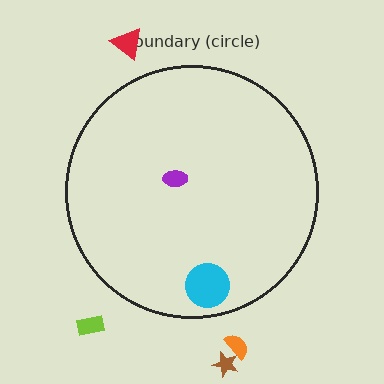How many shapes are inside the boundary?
2 inside, 4 outside.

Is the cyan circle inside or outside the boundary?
Inside.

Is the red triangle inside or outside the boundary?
Outside.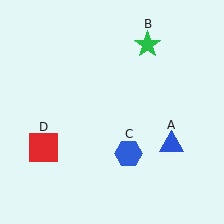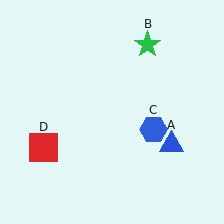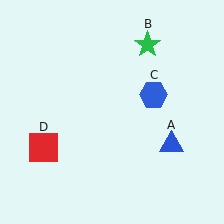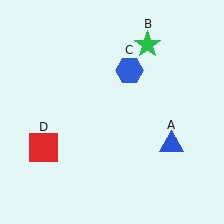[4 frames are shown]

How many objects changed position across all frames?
1 object changed position: blue hexagon (object C).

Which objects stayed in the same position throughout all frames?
Blue triangle (object A) and green star (object B) and red square (object D) remained stationary.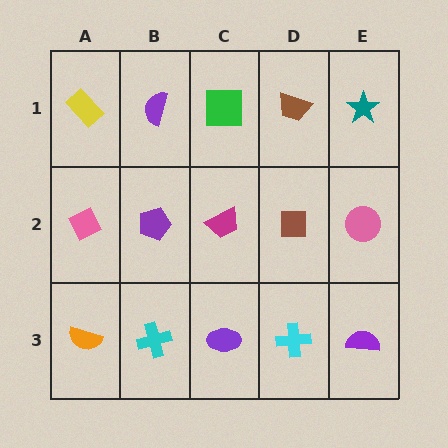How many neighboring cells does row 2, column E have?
3.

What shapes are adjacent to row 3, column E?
A pink circle (row 2, column E), a cyan cross (row 3, column D).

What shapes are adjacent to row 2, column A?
A yellow rectangle (row 1, column A), an orange semicircle (row 3, column A), a purple pentagon (row 2, column B).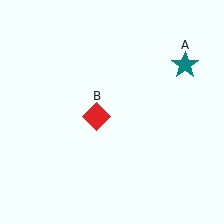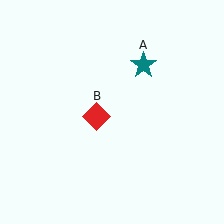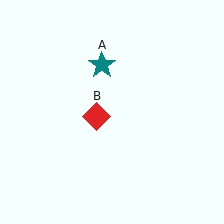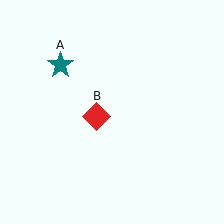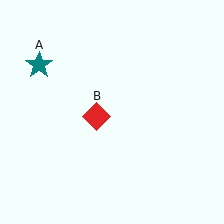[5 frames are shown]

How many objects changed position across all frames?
1 object changed position: teal star (object A).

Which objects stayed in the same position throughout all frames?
Red diamond (object B) remained stationary.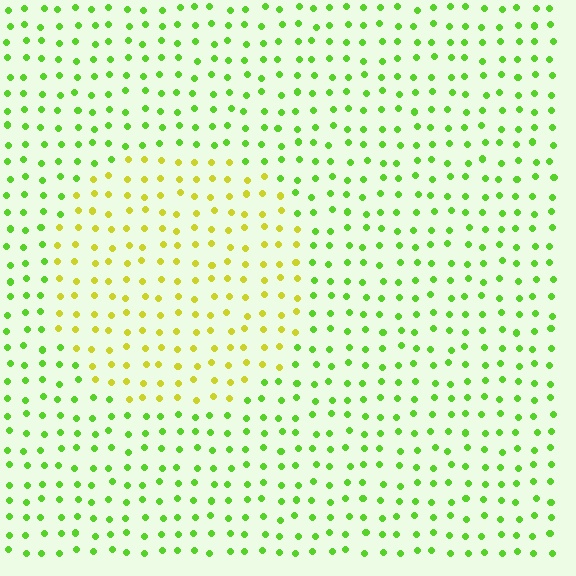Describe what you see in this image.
The image is filled with small lime elements in a uniform arrangement. A circle-shaped region is visible where the elements are tinted to a slightly different hue, forming a subtle color boundary.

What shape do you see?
I see a circle.